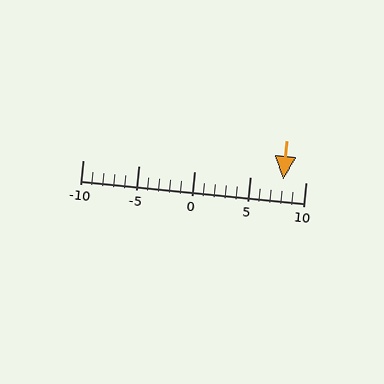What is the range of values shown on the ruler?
The ruler shows values from -10 to 10.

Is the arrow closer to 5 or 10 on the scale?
The arrow is closer to 10.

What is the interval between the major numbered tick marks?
The major tick marks are spaced 5 units apart.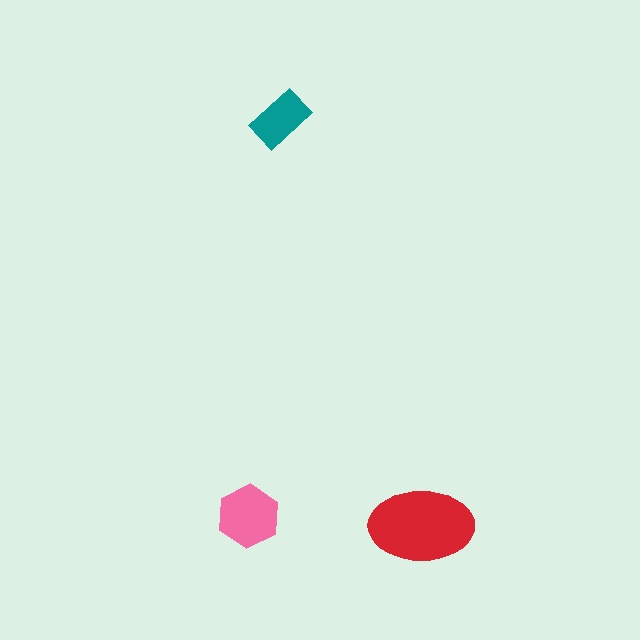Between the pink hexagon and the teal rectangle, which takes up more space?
The pink hexagon.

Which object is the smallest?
The teal rectangle.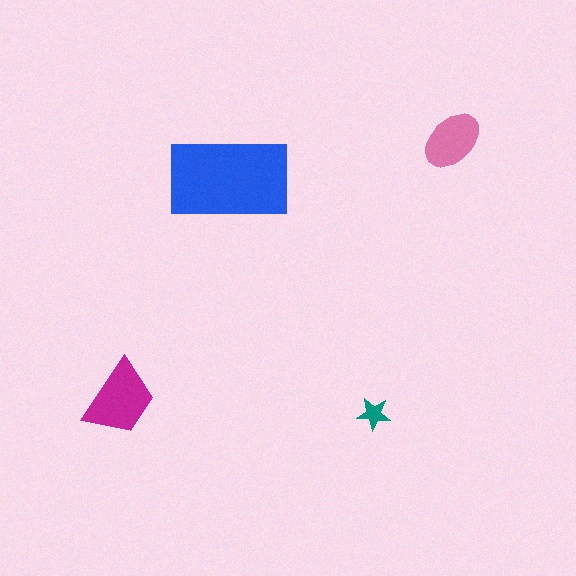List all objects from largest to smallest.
The blue rectangle, the magenta trapezoid, the pink ellipse, the teal star.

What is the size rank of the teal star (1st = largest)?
4th.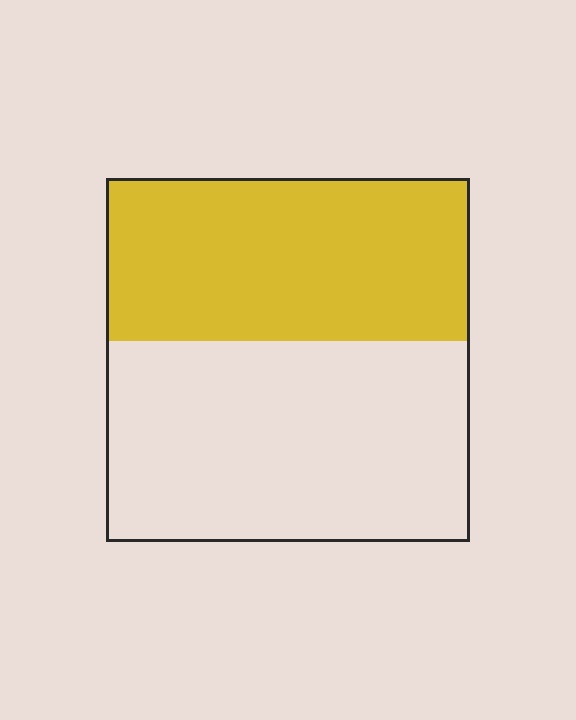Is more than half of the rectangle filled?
No.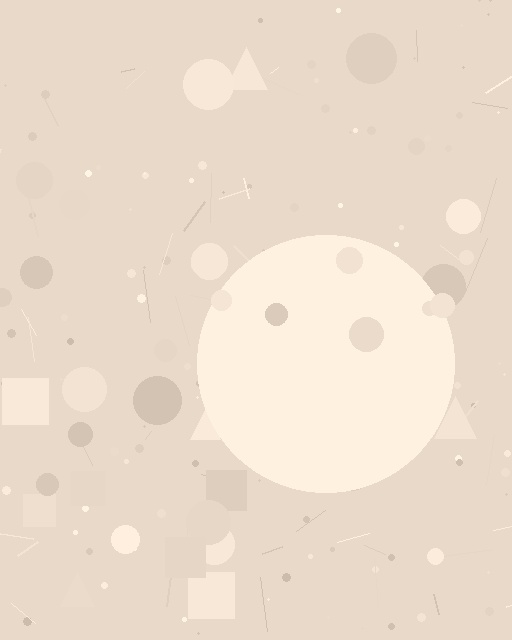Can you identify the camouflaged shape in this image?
The camouflaged shape is a circle.